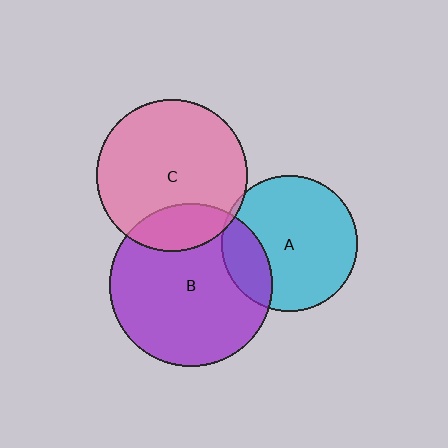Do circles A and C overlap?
Yes.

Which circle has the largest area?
Circle B (purple).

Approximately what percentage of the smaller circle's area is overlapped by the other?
Approximately 5%.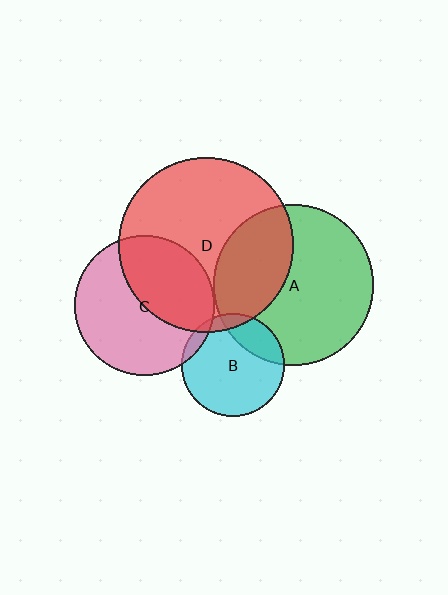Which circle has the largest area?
Circle D (red).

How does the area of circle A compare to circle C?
Approximately 1.3 times.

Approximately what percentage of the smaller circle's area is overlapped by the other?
Approximately 35%.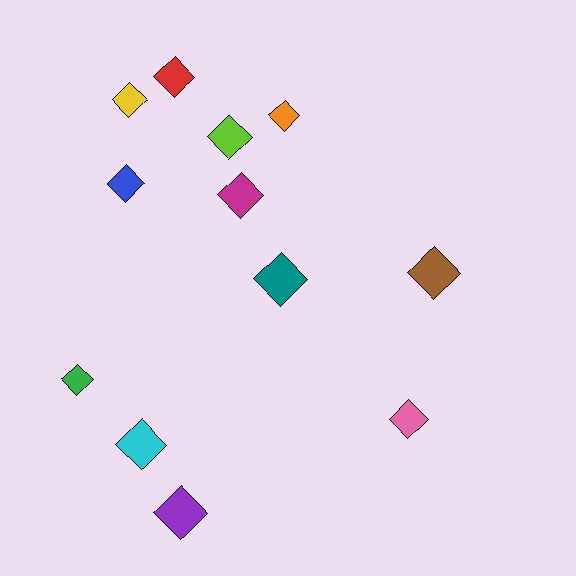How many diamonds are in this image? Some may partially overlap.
There are 12 diamonds.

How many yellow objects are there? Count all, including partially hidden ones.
There is 1 yellow object.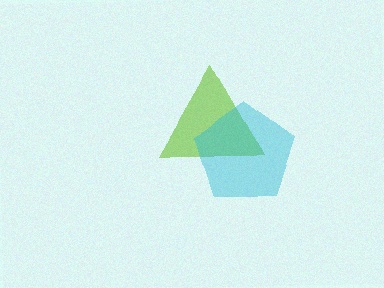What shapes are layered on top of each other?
The layered shapes are: a lime triangle, a cyan pentagon.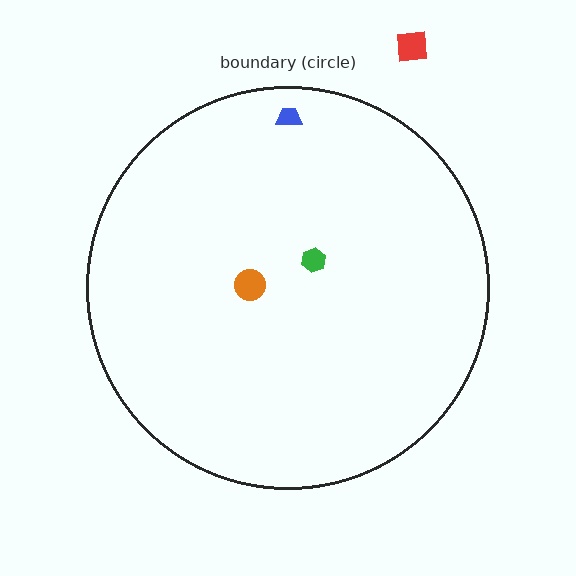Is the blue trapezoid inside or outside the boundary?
Inside.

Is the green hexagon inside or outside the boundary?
Inside.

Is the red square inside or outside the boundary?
Outside.